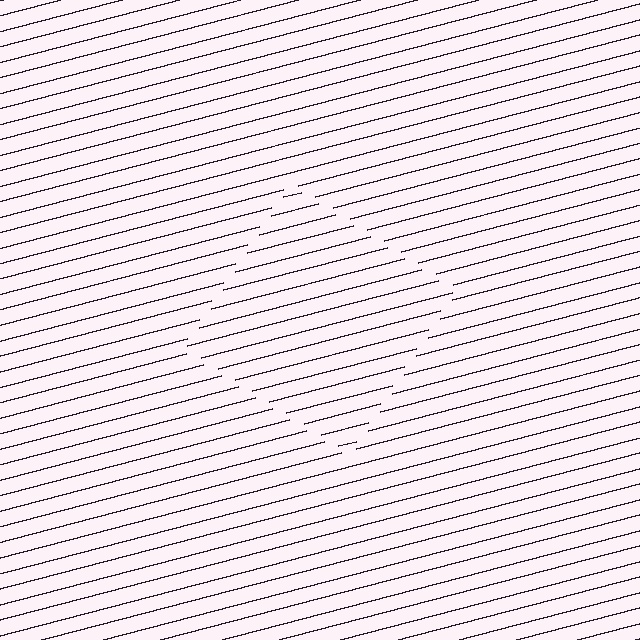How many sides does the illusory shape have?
4 sides — the line-ends trace a square.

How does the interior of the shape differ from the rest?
The interior of the shape contains the same grating, shifted by half a period — the contour is defined by the phase discontinuity where line-ends from the inner and outer gratings abut.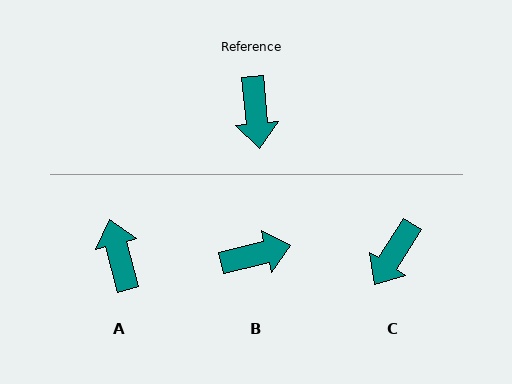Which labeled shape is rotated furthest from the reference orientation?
A, about 171 degrees away.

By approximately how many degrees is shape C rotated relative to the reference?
Approximately 37 degrees clockwise.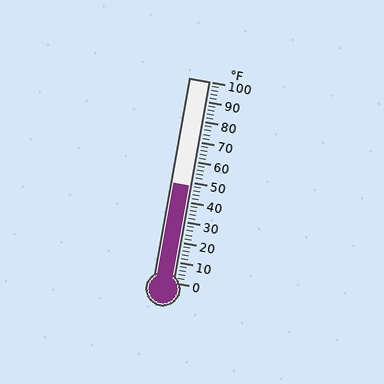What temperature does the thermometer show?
The thermometer shows approximately 48°F.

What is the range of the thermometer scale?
The thermometer scale ranges from 0°F to 100°F.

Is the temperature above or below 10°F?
The temperature is above 10°F.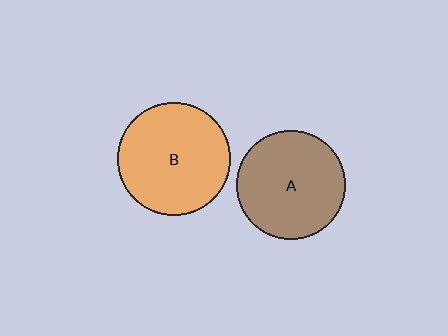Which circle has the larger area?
Circle B (orange).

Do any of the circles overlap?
No, none of the circles overlap.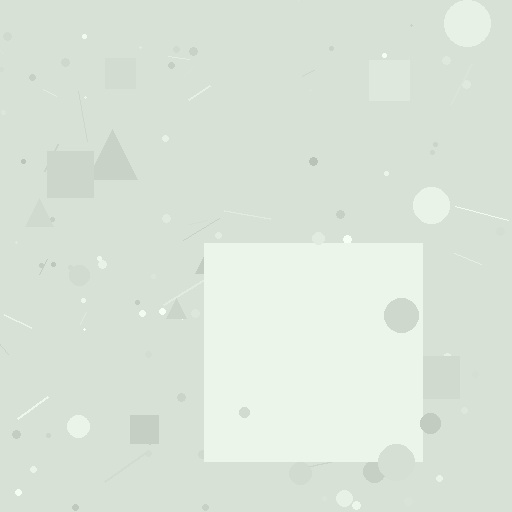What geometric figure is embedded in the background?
A square is embedded in the background.